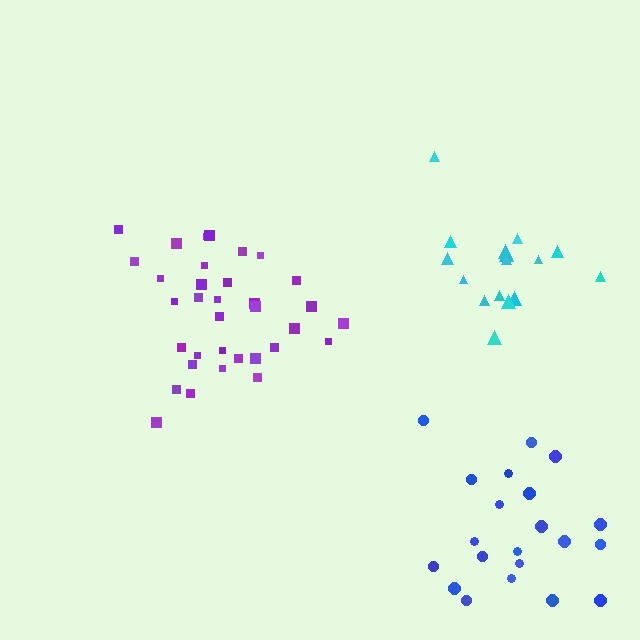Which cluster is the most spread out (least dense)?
Blue.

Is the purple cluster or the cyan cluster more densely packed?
Purple.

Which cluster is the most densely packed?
Purple.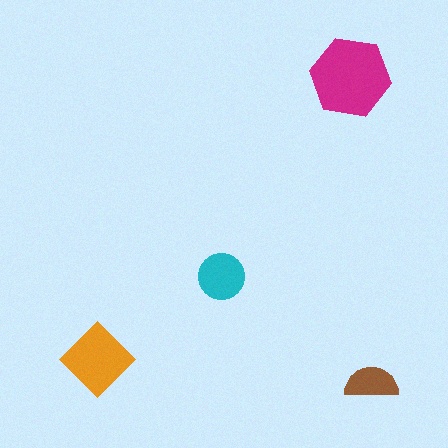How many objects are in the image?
There are 4 objects in the image.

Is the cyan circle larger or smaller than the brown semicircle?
Larger.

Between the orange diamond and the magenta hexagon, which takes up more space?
The magenta hexagon.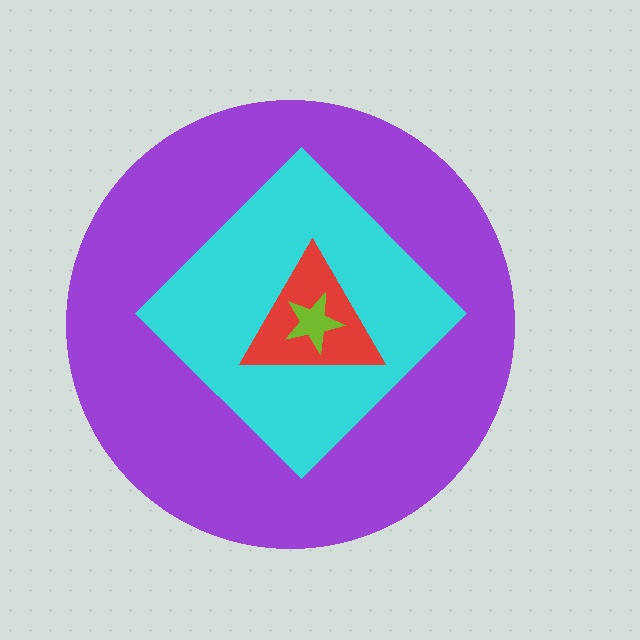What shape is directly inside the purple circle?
The cyan diamond.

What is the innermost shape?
The lime star.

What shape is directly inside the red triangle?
The lime star.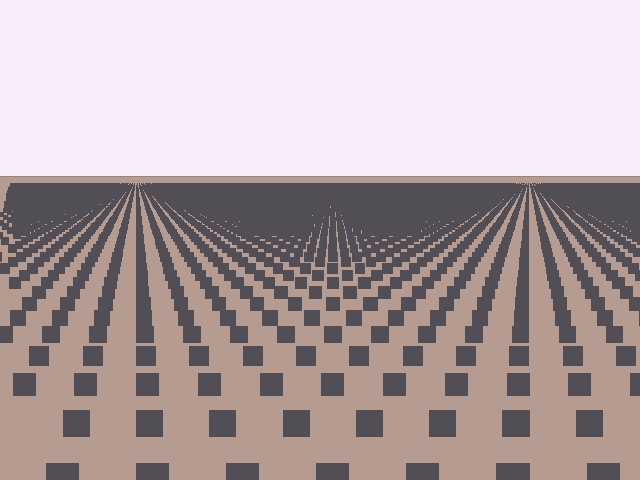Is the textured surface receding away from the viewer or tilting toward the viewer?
The surface is receding away from the viewer. Texture elements get smaller and denser toward the top.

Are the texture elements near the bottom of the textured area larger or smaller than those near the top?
Larger. Near the bottom, elements are closer to the viewer and appear at a bigger on-screen size.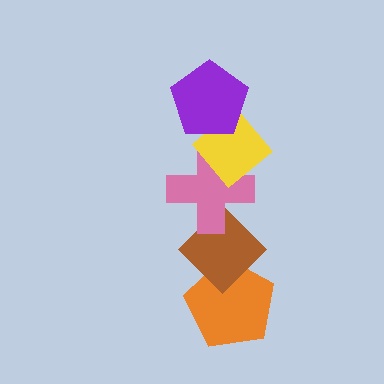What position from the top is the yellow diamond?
The yellow diamond is 2nd from the top.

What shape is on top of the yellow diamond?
The purple pentagon is on top of the yellow diamond.